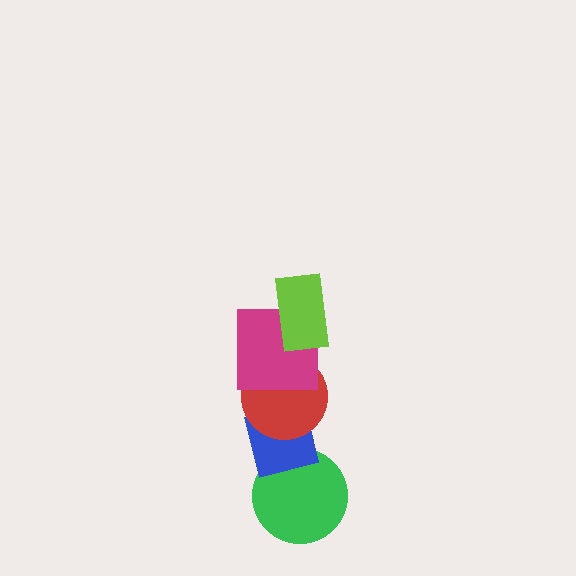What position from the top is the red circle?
The red circle is 3rd from the top.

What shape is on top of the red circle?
The magenta square is on top of the red circle.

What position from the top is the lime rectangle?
The lime rectangle is 1st from the top.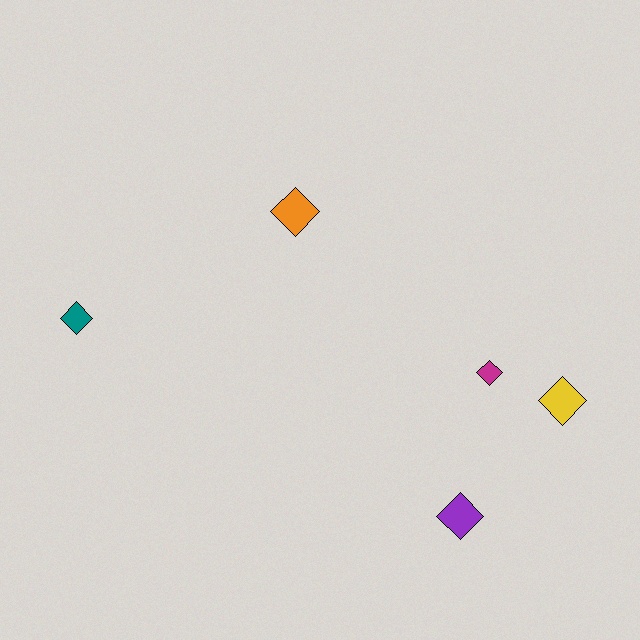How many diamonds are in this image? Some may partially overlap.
There are 5 diamonds.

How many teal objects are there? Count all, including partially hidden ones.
There is 1 teal object.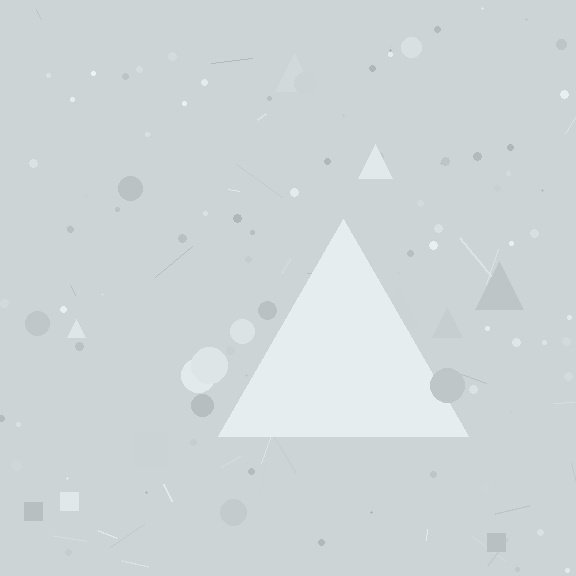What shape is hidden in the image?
A triangle is hidden in the image.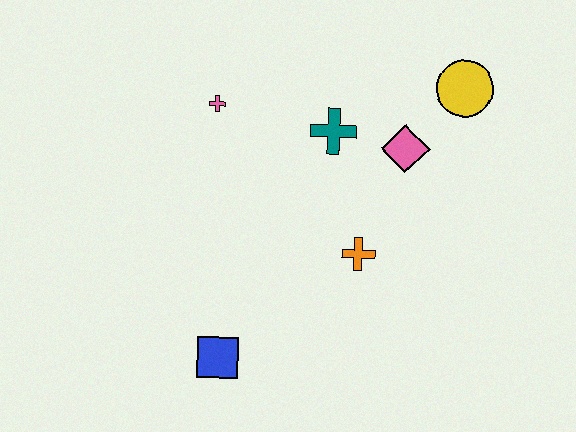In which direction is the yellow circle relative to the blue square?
The yellow circle is above the blue square.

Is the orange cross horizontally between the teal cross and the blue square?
No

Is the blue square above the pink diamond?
No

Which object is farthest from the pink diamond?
The blue square is farthest from the pink diamond.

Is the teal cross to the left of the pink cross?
No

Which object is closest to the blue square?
The orange cross is closest to the blue square.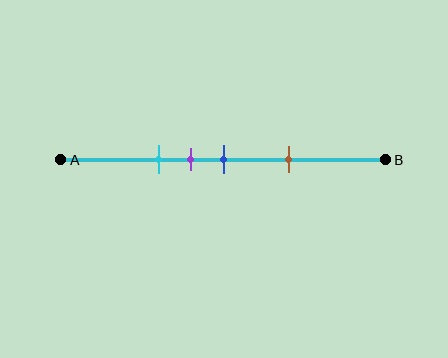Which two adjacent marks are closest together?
The purple and blue marks are the closest adjacent pair.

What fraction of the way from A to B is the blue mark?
The blue mark is approximately 50% (0.5) of the way from A to B.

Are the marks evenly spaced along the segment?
No, the marks are not evenly spaced.